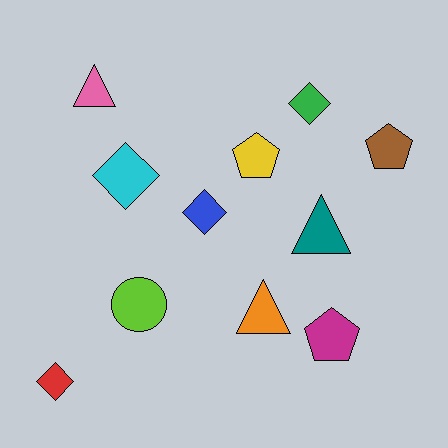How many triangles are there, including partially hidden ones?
There are 3 triangles.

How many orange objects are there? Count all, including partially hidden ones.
There is 1 orange object.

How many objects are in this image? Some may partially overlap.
There are 11 objects.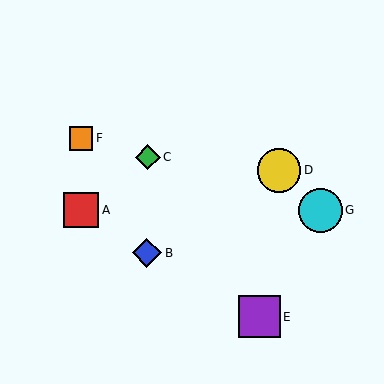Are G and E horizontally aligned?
No, G is at y≈210 and E is at y≈317.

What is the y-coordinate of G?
Object G is at y≈210.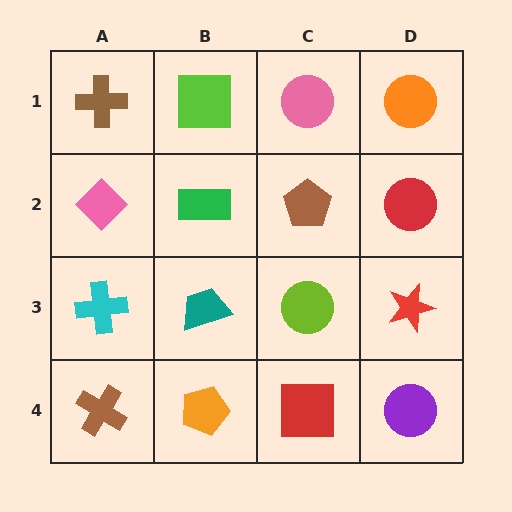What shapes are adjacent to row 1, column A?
A pink diamond (row 2, column A), a lime square (row 1, column B).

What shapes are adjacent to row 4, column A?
A cyan cross (row 3, column A), an orange pentagon (row 4, column B).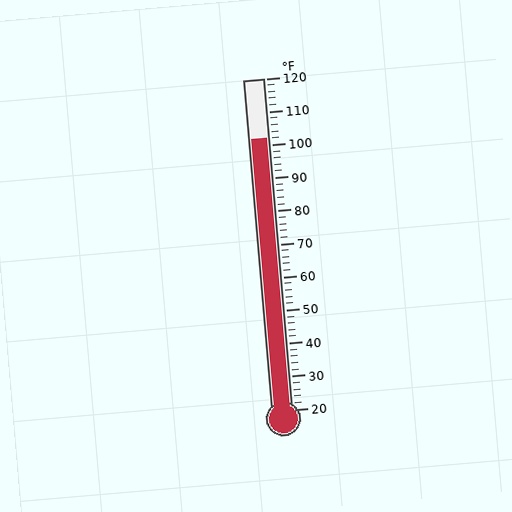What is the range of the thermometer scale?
The thermometer scale ranges from 20°F to 120°F.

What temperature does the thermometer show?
The thermometer shows approximately 102°F.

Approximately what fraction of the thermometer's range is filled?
The thermometer is filled to approximately 80% of its range.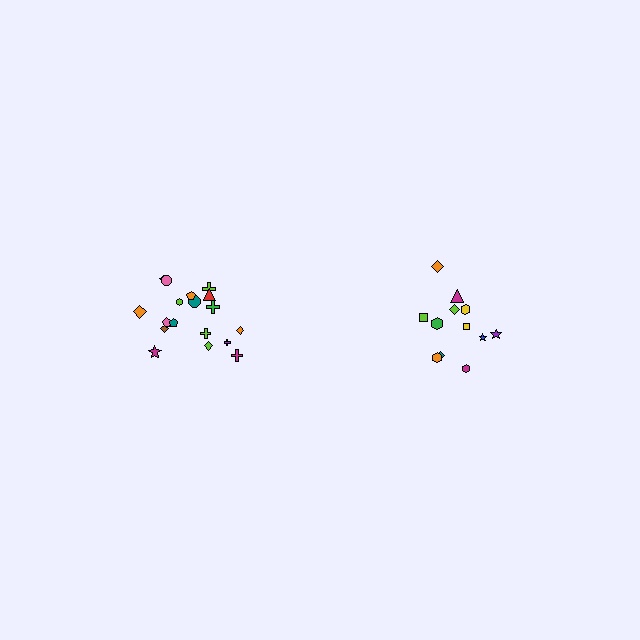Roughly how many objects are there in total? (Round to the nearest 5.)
Roughly 30 objects in total.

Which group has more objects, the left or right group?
The left group.